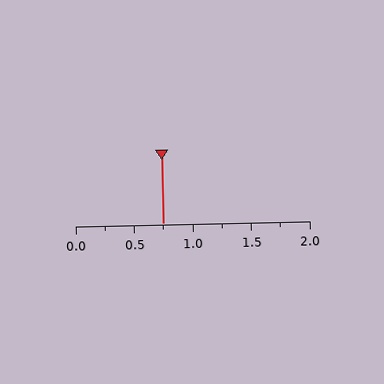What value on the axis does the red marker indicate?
The marker indicates approximately 0.75.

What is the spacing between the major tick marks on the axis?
The major ticks are spaced 0.5 apart.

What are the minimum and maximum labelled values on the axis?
The axis runs from 0.0 to 2.0.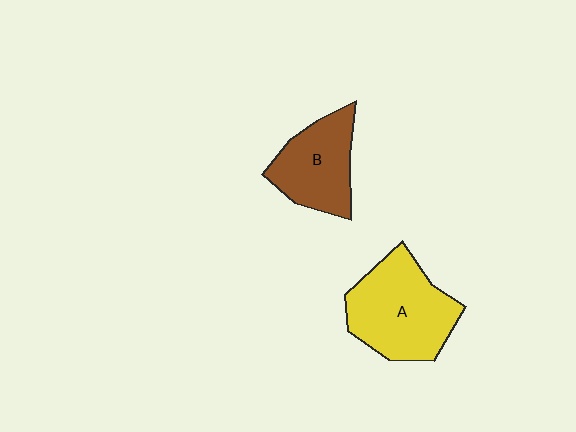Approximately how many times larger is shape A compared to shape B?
Approximately 1.4 times.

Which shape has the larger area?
Shape A (yellow).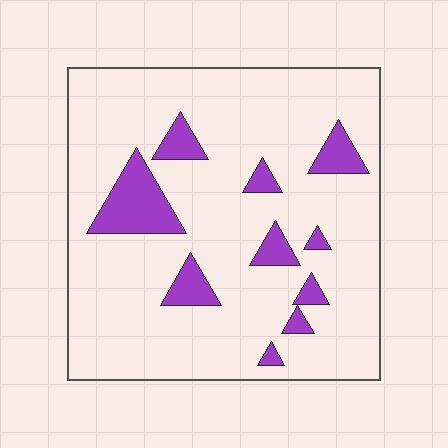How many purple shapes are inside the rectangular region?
10.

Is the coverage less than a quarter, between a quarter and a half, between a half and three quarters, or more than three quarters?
Less than a quarter.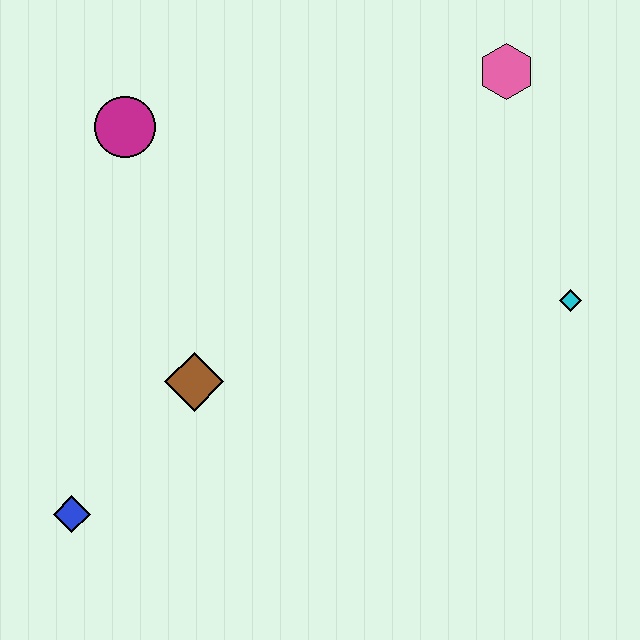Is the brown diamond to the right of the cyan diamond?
No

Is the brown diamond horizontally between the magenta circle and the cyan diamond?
Yes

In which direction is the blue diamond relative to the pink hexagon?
The blue diamond is below the pink hexagon.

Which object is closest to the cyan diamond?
The pink hexagon is closest to the cyan diamond.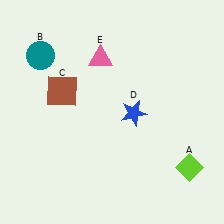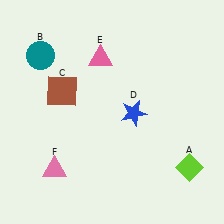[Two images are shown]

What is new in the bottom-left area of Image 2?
A pink triangle (F) was added in the bottom-left area of Image 2.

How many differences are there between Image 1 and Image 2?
There is 1 difference between the two images.